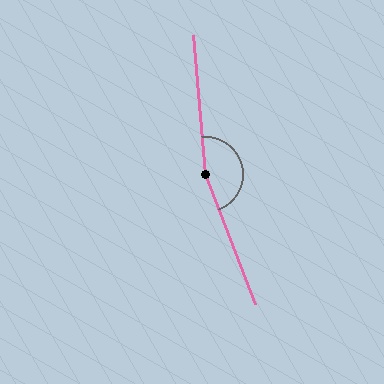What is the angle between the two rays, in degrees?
Approximately 164 degrees.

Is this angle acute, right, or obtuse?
It is obtuse.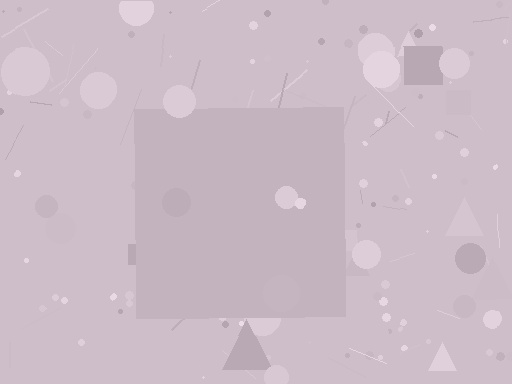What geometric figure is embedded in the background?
A square is embedded in the background.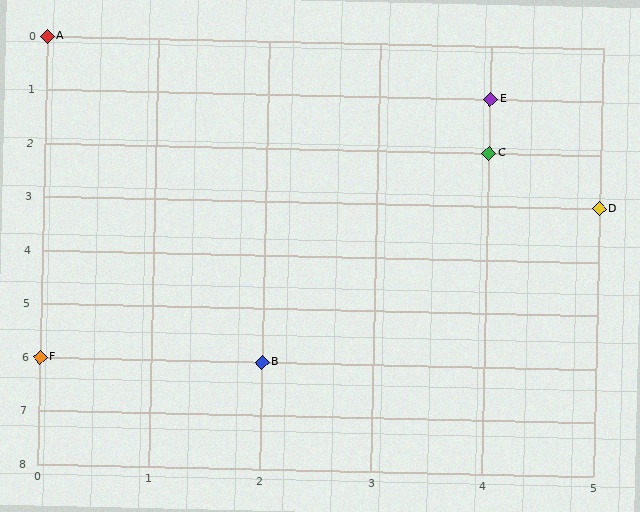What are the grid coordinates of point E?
Point E is at grid coordinates (4, 1).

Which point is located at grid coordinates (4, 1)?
Point E is at (4, 1).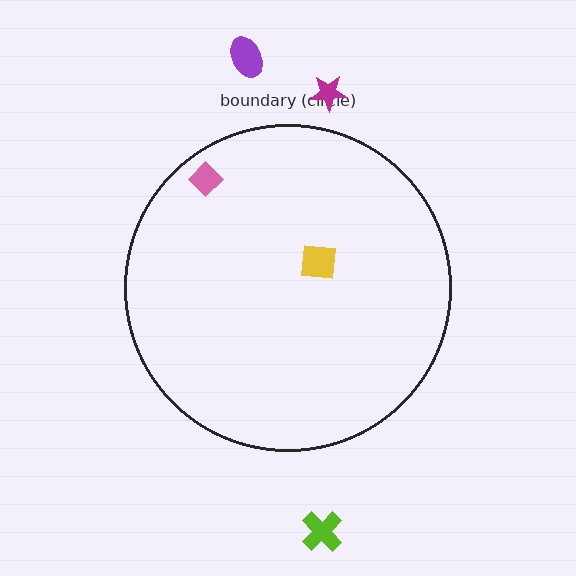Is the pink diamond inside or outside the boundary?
Inside.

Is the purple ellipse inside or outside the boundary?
Outside.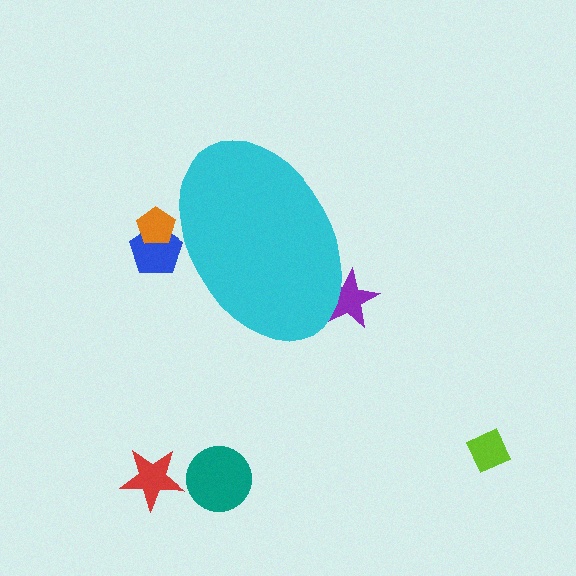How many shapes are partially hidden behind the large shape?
3 shapes are partially hidden.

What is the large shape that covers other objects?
A cyan ellipse.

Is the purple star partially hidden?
Yes, the purple star is partially hidden behind the cyan ellipse.